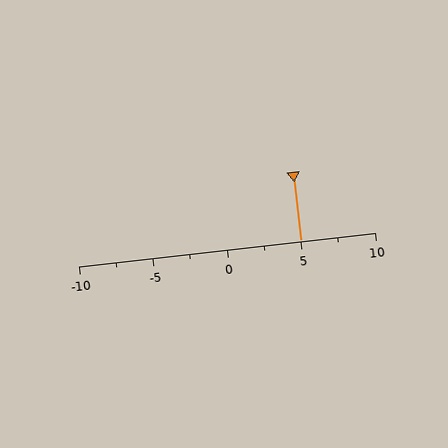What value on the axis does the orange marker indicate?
The marker indicates approximately 5.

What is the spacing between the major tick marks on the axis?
The major ticks are spaced 5 apart.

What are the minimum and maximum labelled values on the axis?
The axis runs from -10 to 10.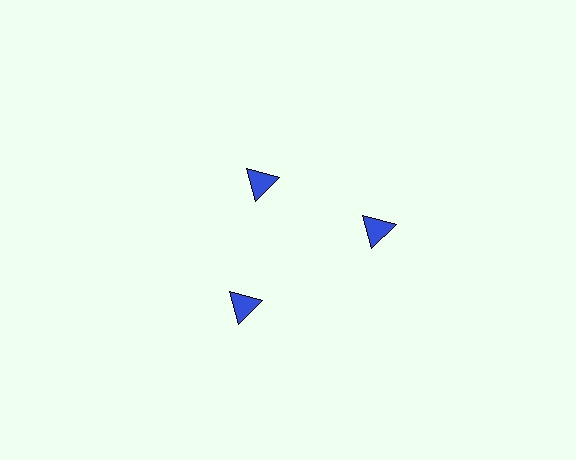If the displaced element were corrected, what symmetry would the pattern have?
It would have 3-fold rotational symmetry — the pattern would map onto itself every 120 degrees.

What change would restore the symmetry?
The symmetry would be restored by moving it outward, back onto the ring so that all 3 triangles sit at equal angles and equal distance from the center.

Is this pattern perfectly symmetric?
No. The 3 blue triangles are arranged in a ring, but one element near the 11 o'clock position is pulled inward toward the center, breaking the 3-fold rotational symmetry.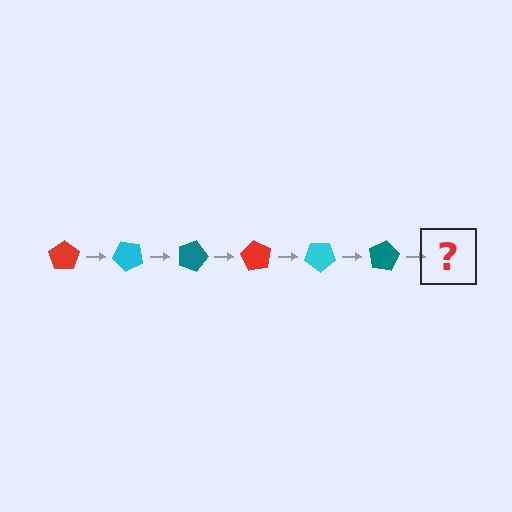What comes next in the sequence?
The next element should be a red pentagon, rotated 270 degrees from the start.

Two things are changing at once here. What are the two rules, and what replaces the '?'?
The two rules are that it rotates 45 degrees each step and the color cycles through red, cyan, and teal. The '?' should be a red pentagon, rotated 270 degrees from the start.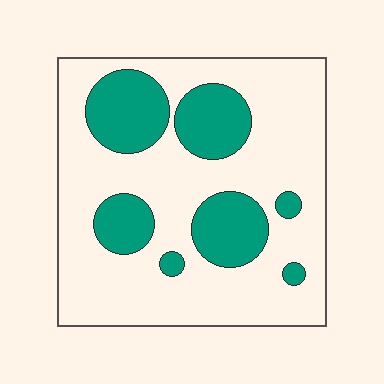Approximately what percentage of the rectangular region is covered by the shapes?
Approximately 25%.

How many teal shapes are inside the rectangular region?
7.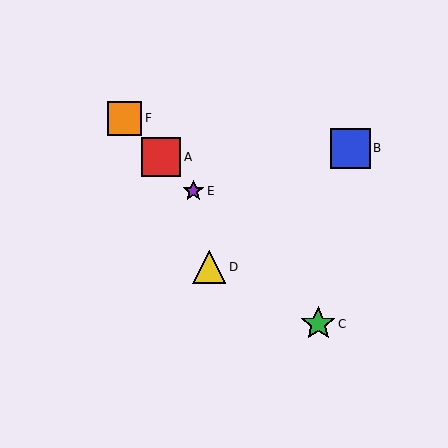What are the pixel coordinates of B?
Object B is at (350, 149).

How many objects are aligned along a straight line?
4 objects (A, C, E, F) are aligned along a straight line.